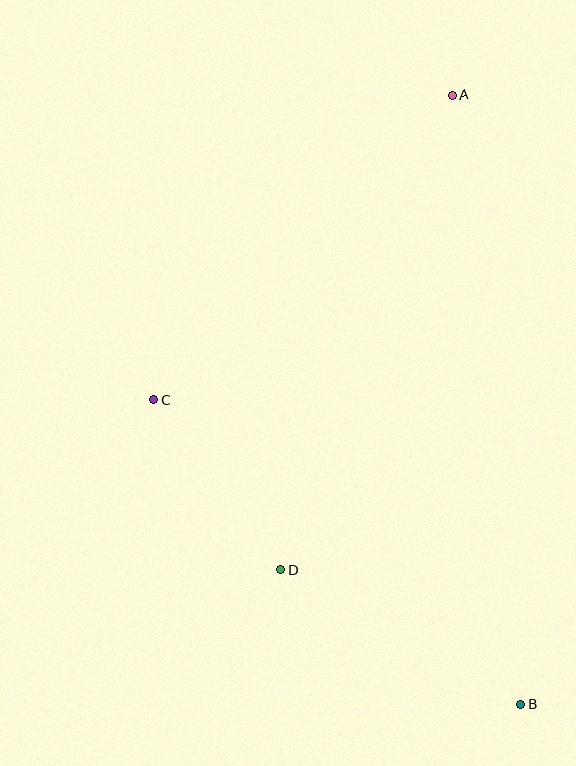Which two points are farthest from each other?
Points A and B are farthest from each other.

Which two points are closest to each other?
Points C and D are closest to each other.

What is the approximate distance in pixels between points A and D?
The distance between A and D is approximately 505 pixels.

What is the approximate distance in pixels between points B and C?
The distance between B and C is approximately 476 pixels.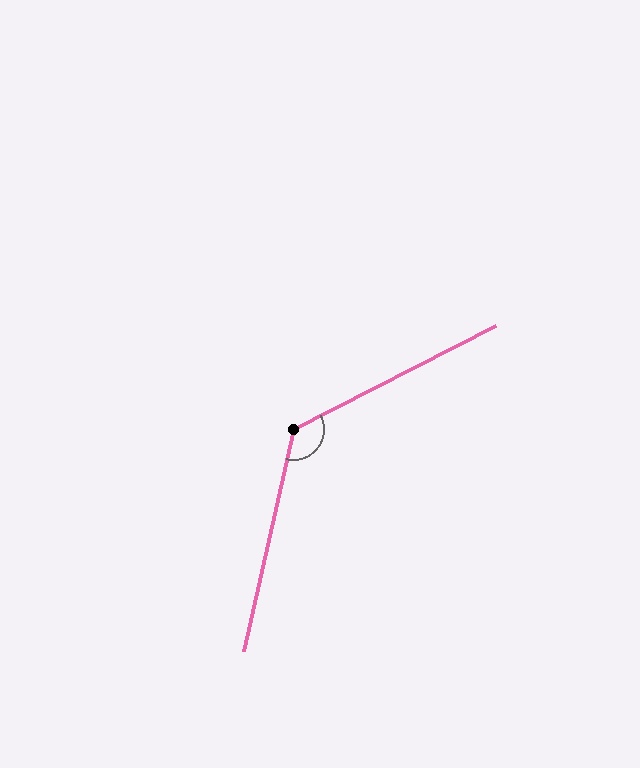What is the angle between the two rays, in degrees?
Approximately 130 degrees.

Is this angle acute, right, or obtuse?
It is obtuse.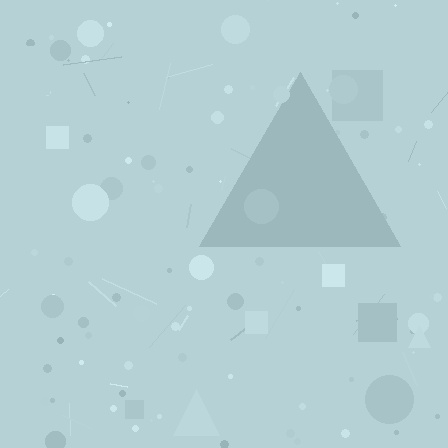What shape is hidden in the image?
A triangle is hidden in the image.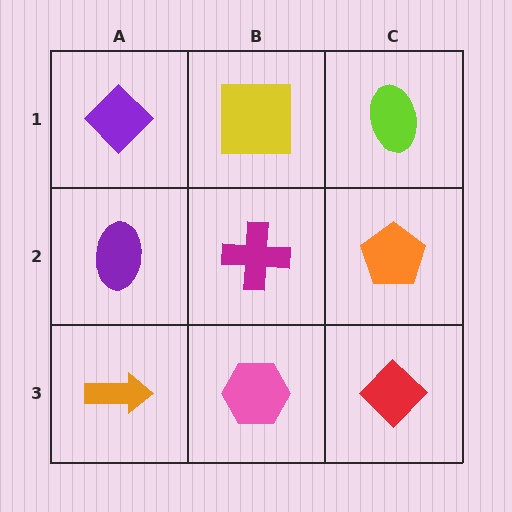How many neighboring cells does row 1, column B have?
3.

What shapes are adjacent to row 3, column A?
A purple ellipse (row 2, column A), a pink hexagon (row 3, column B).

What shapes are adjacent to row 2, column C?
A lime ellipse (row 1, column C), a red diamond (row 3, column C), a magenta cross (row 2, column B).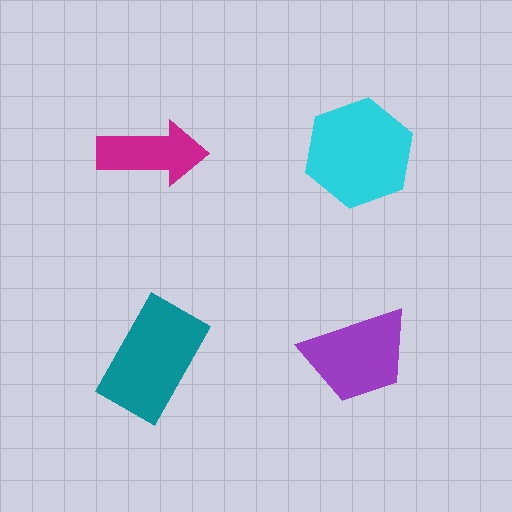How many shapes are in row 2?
2 shapes.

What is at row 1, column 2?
A cyan hexagon.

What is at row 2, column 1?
A teal rectangle.